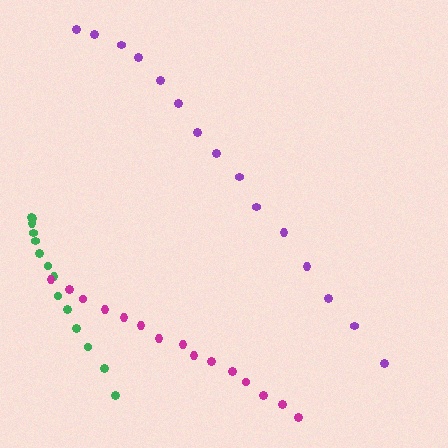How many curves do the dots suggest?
There are 3 distinct paths.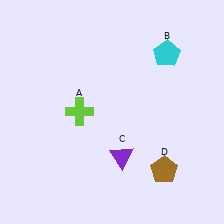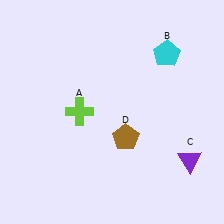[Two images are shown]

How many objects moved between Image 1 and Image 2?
2 objects moved between the two images.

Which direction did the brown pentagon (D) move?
The brown pentagon (D) moved left.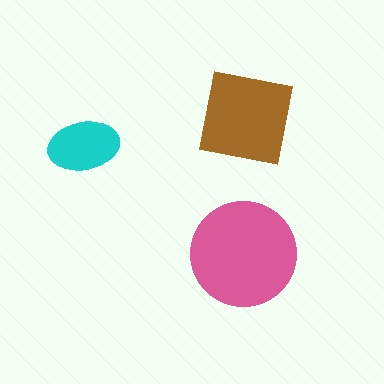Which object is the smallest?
The cyan ellipse.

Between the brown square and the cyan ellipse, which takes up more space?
The brown square.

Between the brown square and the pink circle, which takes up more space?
The pink circle.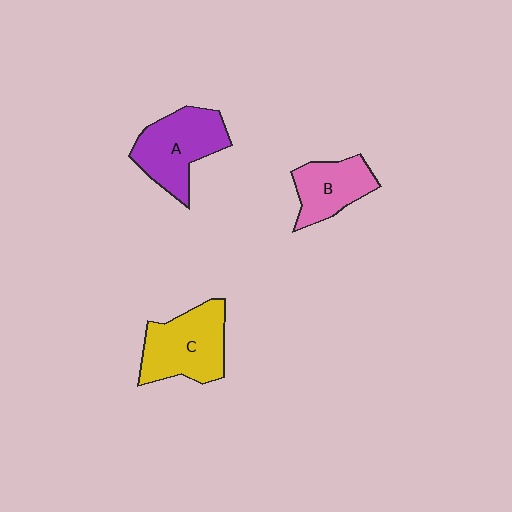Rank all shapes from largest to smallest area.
From largest to smallest: C (yellow), A (purple), B (pink).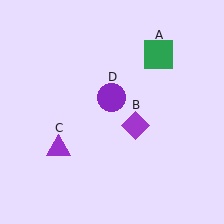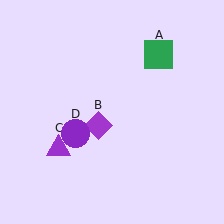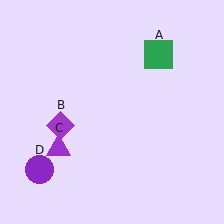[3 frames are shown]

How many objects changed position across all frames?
2 objects changed position: purple diamond (object B), purple circle (object D).